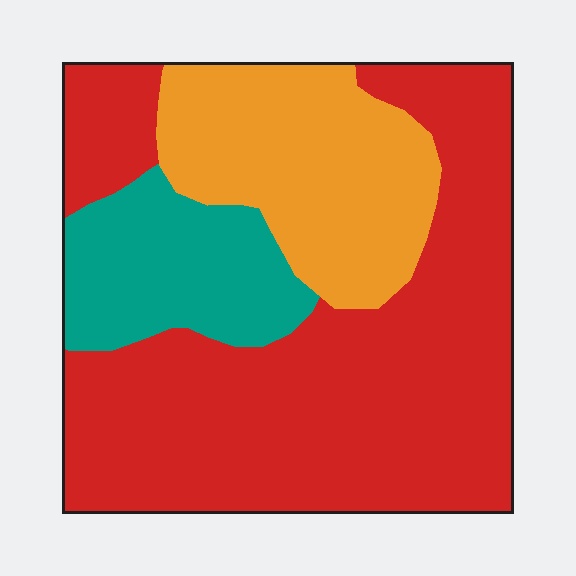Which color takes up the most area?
Red, at roughly 60%.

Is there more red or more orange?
Red.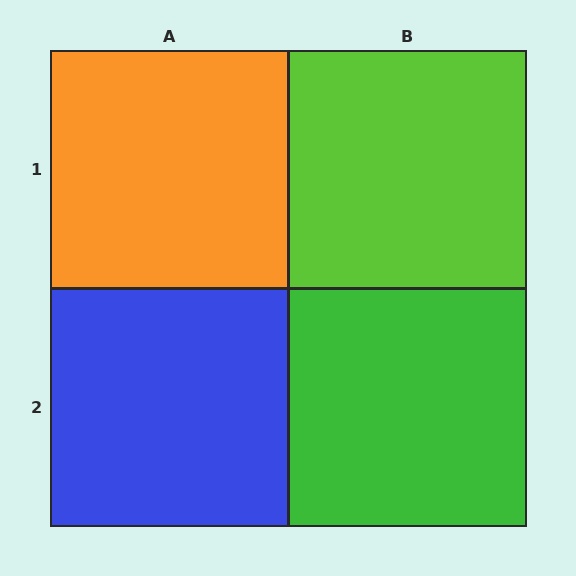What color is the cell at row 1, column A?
Orange.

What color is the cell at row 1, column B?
Lime.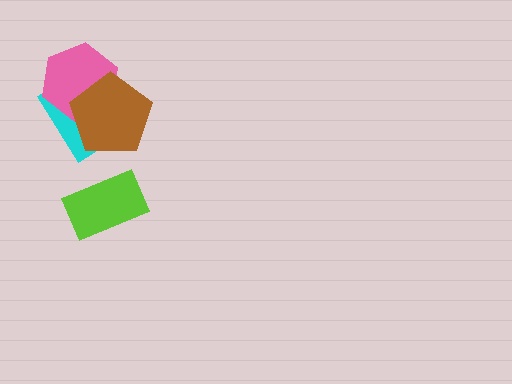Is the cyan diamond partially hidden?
Yes, it is partially covered by another shape.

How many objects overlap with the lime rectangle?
0 objects overlap with the lime rectangle.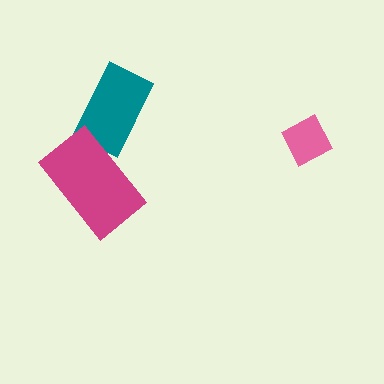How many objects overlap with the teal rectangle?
1 object overlaps with the teal rectangle.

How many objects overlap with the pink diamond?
0 objects overlap with the pink diamond.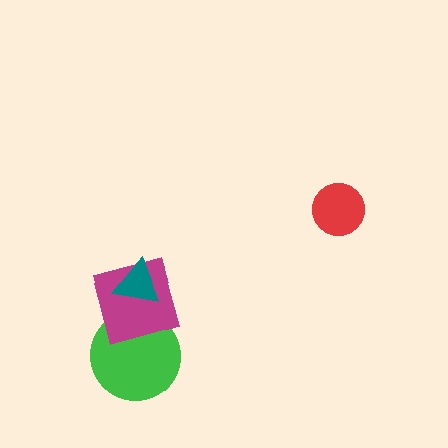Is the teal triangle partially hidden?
No, no other shape covers it.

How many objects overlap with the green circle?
1 object overlaps with the green circle.